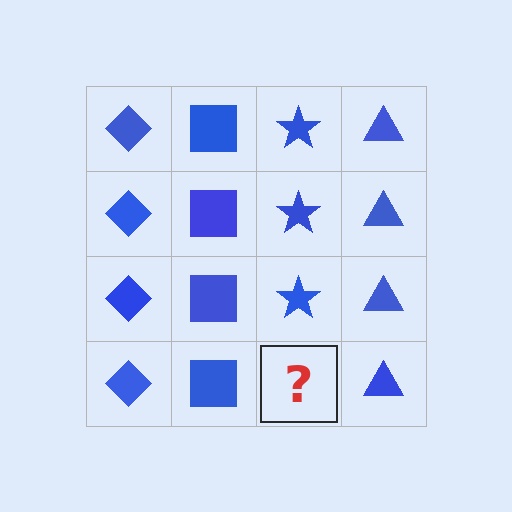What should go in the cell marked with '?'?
The missing cell should contain a blue star.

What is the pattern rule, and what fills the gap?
The rule is that each column has a consistent shape. The gap should be filled with a blue star.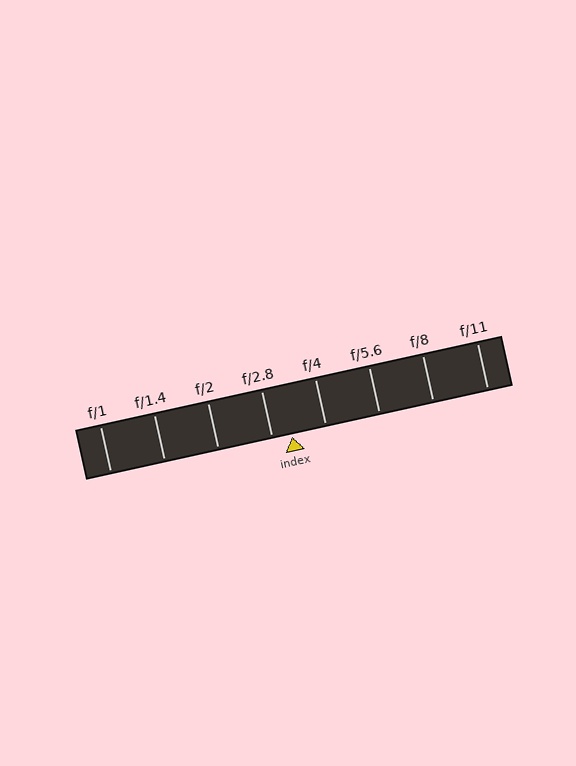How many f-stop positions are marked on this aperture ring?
There are 8 f-stop positions marked.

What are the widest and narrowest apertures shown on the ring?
The widest aperture shown is f/1 and the narrowest is f/11.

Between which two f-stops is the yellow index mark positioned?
The index mark is between f/2.8 and f/4.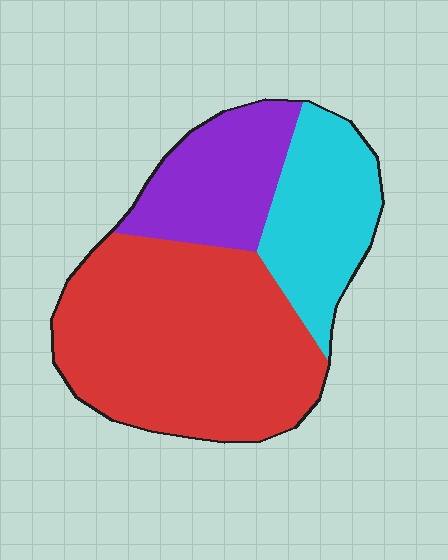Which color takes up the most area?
Red, at roughly 55%.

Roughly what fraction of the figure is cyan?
Cyan takes up about one quarter (1/4) of the figure.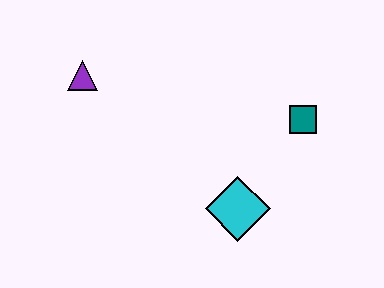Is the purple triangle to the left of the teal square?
Yes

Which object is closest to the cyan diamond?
The teal square is closest to the cyan diamond.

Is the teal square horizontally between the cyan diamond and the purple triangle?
No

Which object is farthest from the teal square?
The purple triangle is farthest from the teal square.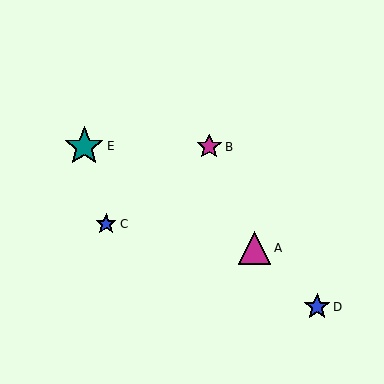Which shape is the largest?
The teal star (labeled E) is the largest.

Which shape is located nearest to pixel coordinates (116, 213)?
The blue star (labeled C) at (106, 224) is nearest to that location.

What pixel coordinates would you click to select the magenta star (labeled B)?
Click at (209, 147) to select the magenta star B.